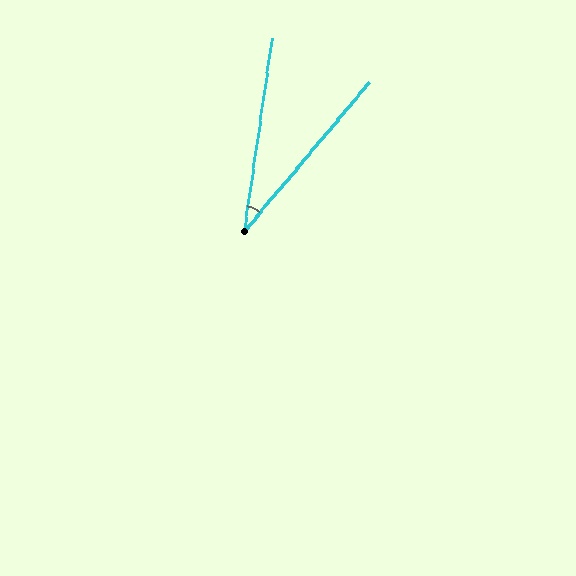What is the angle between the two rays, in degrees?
Approximately 32 degrees.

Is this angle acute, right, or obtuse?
It is acute.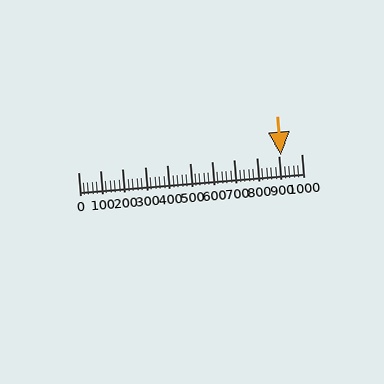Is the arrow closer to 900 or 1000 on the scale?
The arrow is closer to 900.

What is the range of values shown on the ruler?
The ruler shows values from 0 to 1000.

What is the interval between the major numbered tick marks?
The major tick marks are spaced 100 units apart.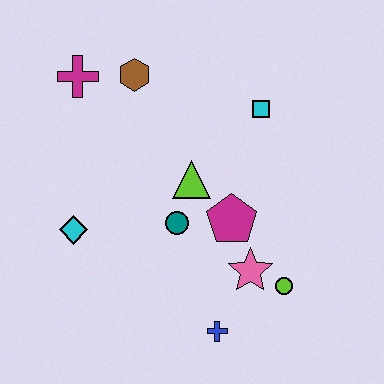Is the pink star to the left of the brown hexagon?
No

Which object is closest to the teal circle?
The lime triangle is closest to the teal circle.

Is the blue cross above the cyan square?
No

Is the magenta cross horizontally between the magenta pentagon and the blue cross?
No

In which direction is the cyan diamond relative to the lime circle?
The cyan diamond is to the left of the lime circle.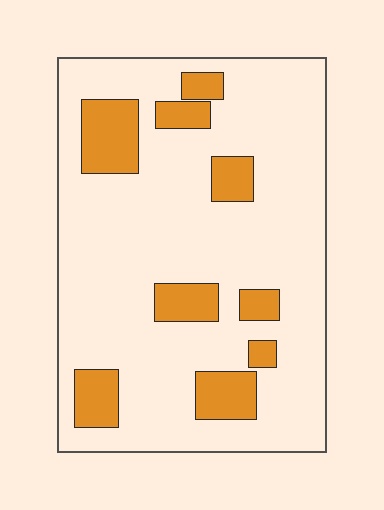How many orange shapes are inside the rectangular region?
9.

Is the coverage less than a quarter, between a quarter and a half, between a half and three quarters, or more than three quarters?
Less than a quarter.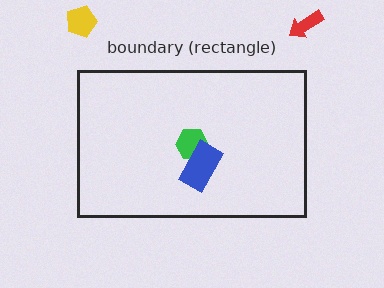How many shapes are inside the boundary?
2 inside, 2 outside.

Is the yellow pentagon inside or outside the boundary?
Outside.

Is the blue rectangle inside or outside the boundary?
Inside.